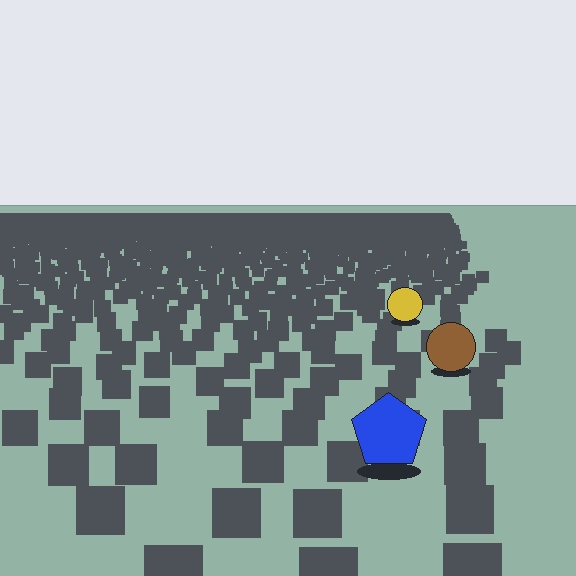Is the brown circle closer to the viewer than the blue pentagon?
No. The blue pentagon is closer — you can tell from the texture gradient: the ground texture is coarser near it.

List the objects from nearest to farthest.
From nearest to farthest: the blue pentagon, the brown circle, the yellow circle.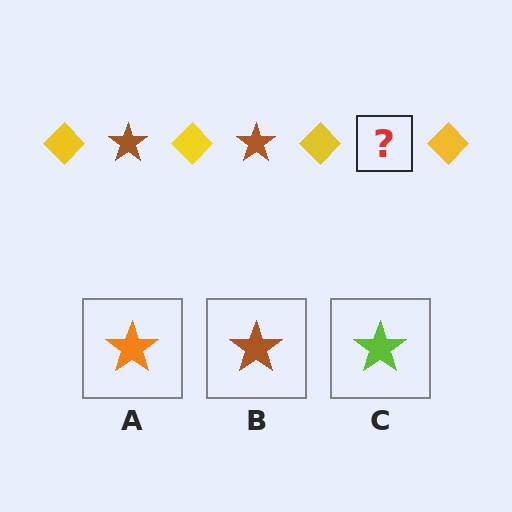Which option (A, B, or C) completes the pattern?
B.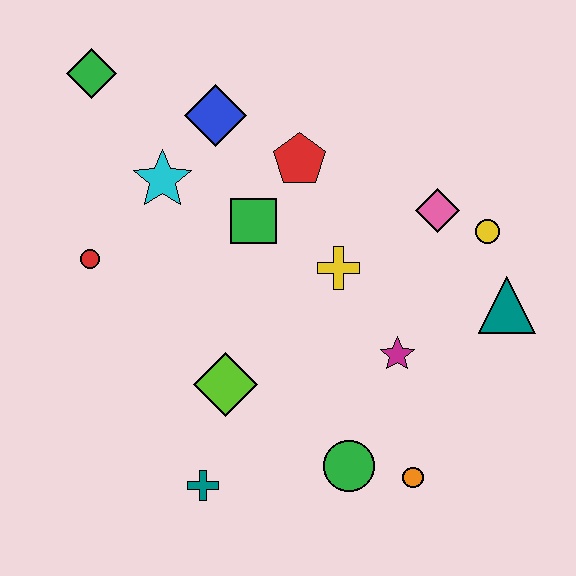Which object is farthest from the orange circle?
The green diamond is farthest from the orange circle.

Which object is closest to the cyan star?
The blue diamond is closest to the cyan star.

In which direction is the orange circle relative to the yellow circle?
The orange circle is below the yellow circle.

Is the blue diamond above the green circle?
Yes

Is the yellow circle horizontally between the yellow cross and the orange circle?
No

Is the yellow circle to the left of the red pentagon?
No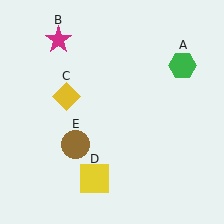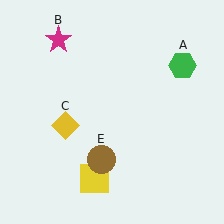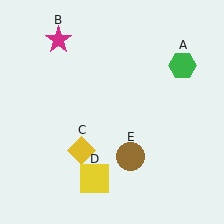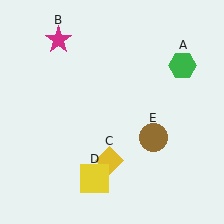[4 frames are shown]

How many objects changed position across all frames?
2 objects changed position: yellow diamond (object C), brown circle (object E).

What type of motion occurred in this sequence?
The yellow diamond (object C), brown circle (object E) rotated counterclockwise around the center of the scene.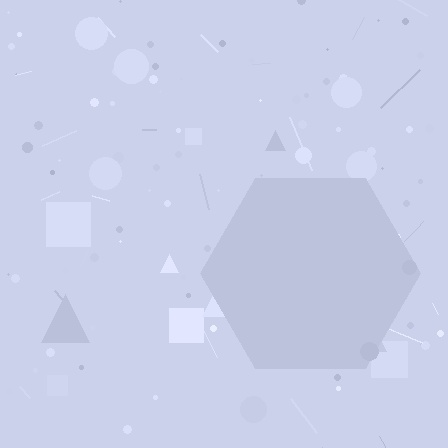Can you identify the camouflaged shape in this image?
The camouflaged shape is a hexagon.